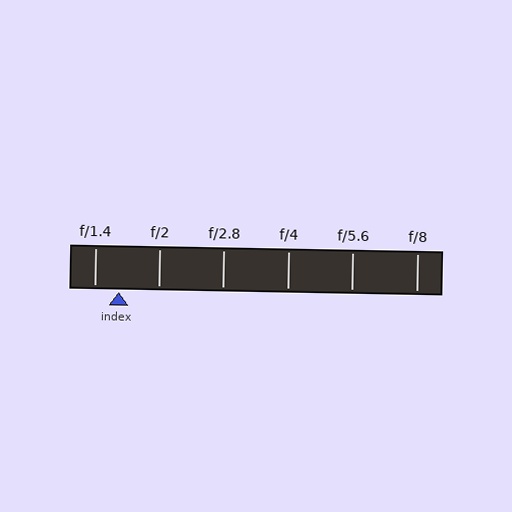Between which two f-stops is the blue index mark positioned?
The index mark is between f/1.4 and f/2.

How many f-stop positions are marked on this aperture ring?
There are 6 f-stop positions marked.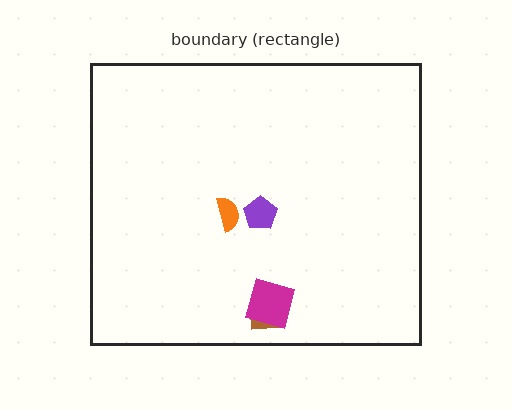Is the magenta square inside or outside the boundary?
Inside.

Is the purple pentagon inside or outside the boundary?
Inside.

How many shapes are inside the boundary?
4 inside, 0 outside.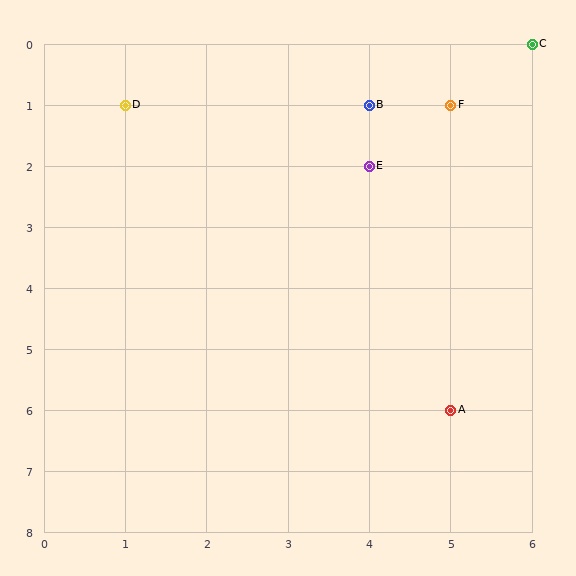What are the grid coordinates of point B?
Point B is at grid coordinates (4, 1).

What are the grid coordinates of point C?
Point C is at grid coordinates (6, 0).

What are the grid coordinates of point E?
Point E is at grid coordinates (4, 2).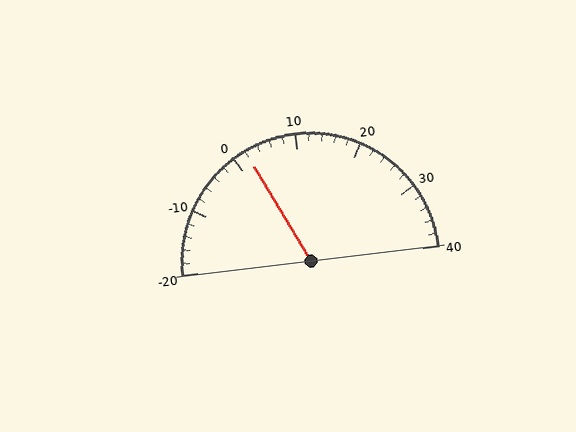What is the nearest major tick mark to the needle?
The nearest major tick mark is 0.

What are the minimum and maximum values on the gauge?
The gauge ranges from -20 to 40.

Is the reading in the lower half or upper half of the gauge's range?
The reading is in the lower half of the range (-20 to 40).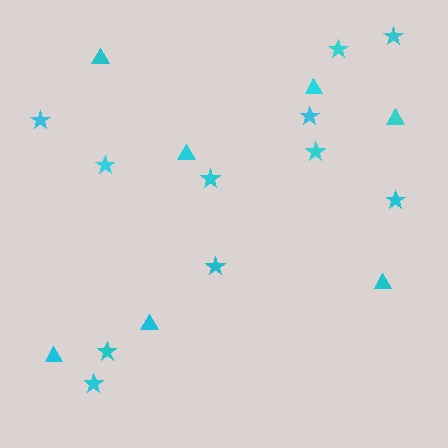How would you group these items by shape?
There are 2 groups: one group of triangles (7) and one group of stars (11).